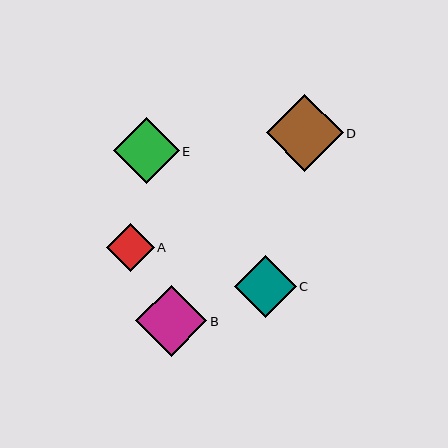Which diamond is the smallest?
Diamond A is the smallest with a size of approximately 48 pixels.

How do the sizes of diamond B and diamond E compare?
Diamond B and diamond E are approximately the same size.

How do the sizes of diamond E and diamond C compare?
Diamond E and diamond C are approximately the same size.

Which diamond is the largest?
Diamond D is the largest with a size of approximately 76 pixels.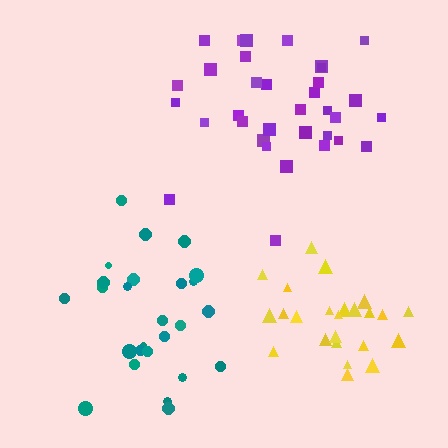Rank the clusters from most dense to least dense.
yellow, purple, teal.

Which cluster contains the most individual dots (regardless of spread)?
Purple (34).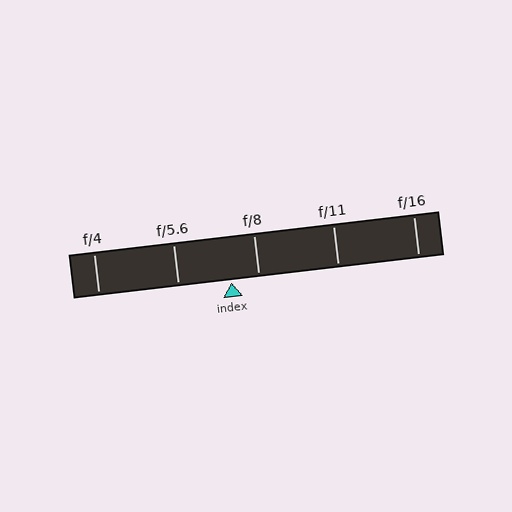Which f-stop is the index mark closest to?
The index mark is closest to f/8.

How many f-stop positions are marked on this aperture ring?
There are 5 f-stop positions marked.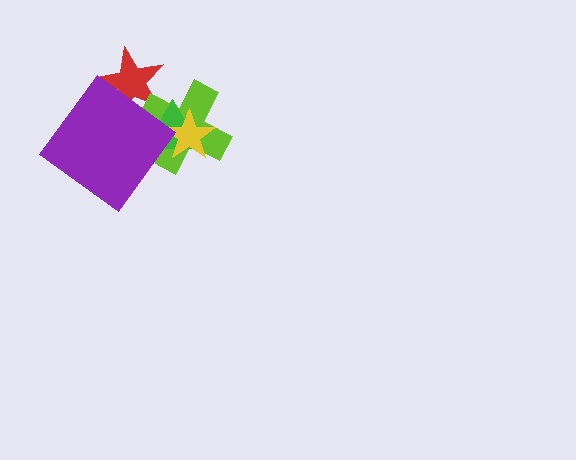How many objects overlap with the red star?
2 objects overlap with the red star.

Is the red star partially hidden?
Yes, it is partially covered by another shape.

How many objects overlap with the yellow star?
2 objects overlap with the yellow star.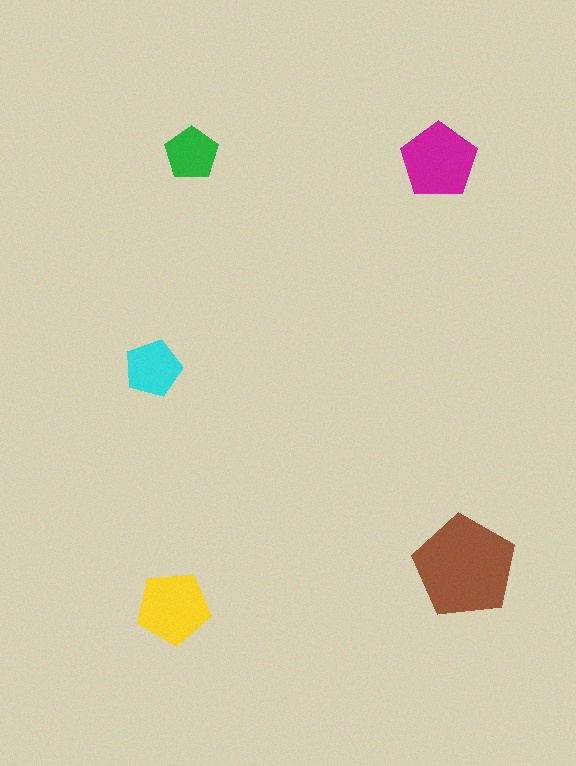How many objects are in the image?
There are 5 objects in the image.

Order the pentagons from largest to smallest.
the brown one, the magenta one, the yellow one, the cyan one, the green one.